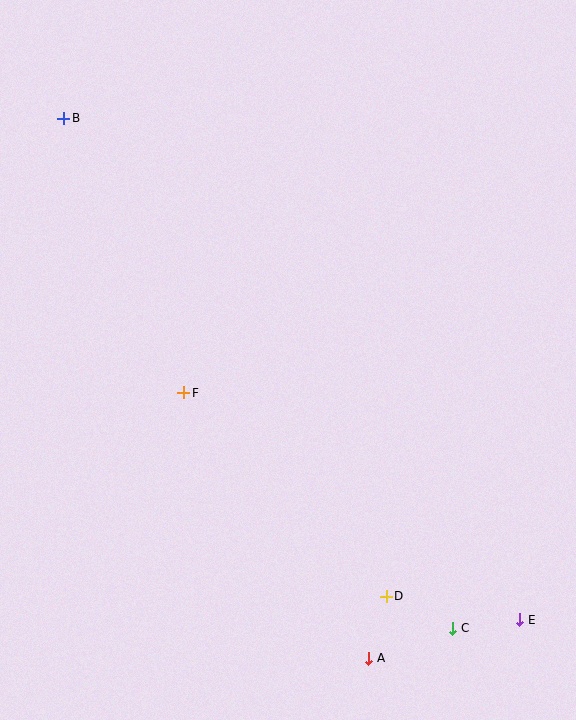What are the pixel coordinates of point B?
Point B is at (64, 118).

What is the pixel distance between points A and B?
The distance between A and B is 620 pixels.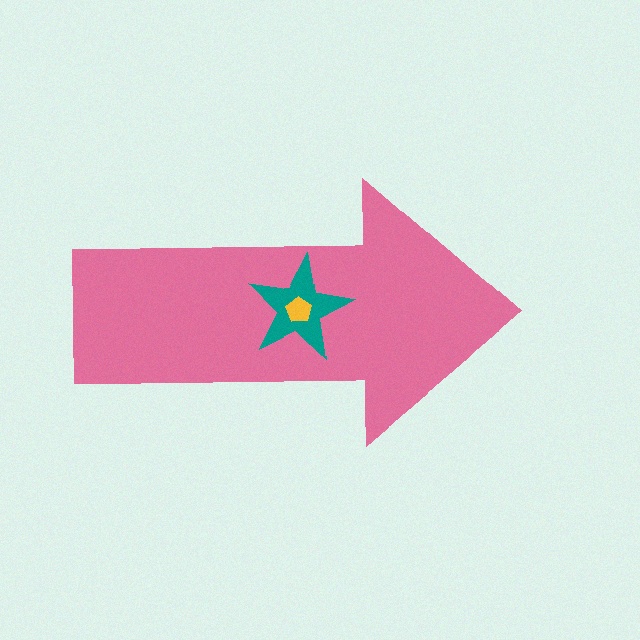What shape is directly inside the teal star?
The yellow pentagon.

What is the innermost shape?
The yellow pentagon.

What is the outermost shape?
The pink arrow.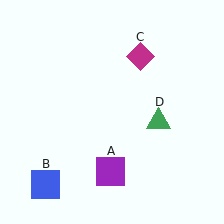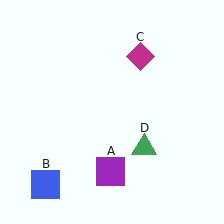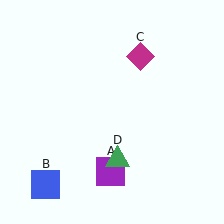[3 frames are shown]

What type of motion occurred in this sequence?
The green triangle (object D) rotated clockwise around the center of the scene.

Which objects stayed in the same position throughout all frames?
Purple square (object A) and blue square (object B) and magenta diamond (object C) remained stationary.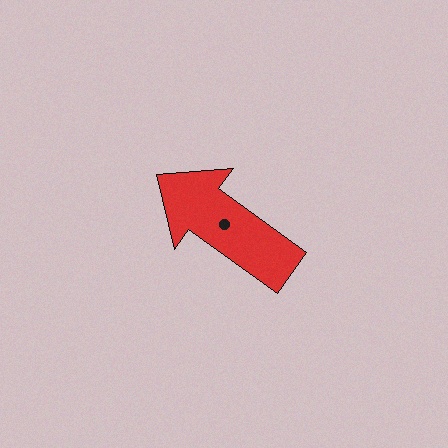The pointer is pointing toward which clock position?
Roughly 10 o'clock.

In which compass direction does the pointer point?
Northwest.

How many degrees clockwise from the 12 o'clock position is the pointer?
Approximately 306 degrees.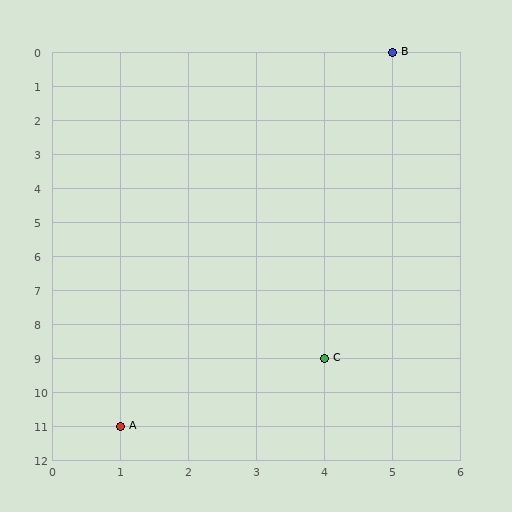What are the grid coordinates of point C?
Point C is at grid coordinates (4, 9).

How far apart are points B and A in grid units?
Points B and A are 4 columns and 11 rows apart (about 11.7 grid units diagonally).